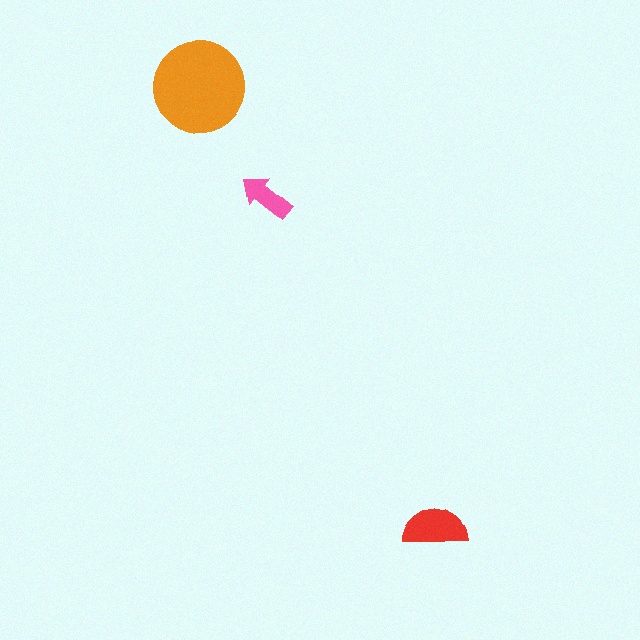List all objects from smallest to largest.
The pink arrow, the red semicircle, the orange circle.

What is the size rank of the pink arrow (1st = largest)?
3rd.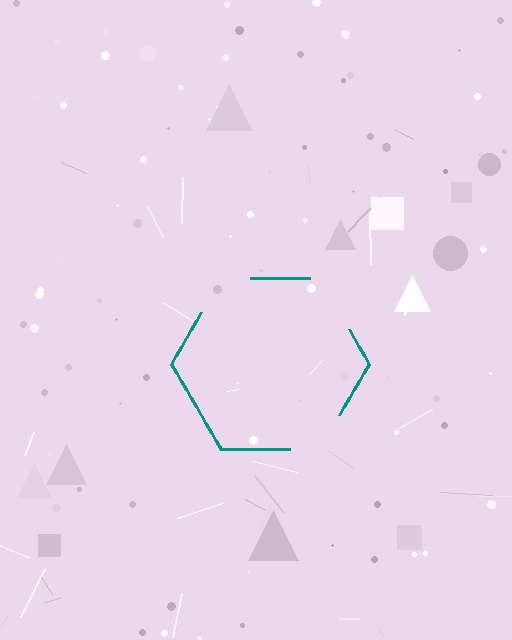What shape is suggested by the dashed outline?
The dashed outline suggests a hexagon.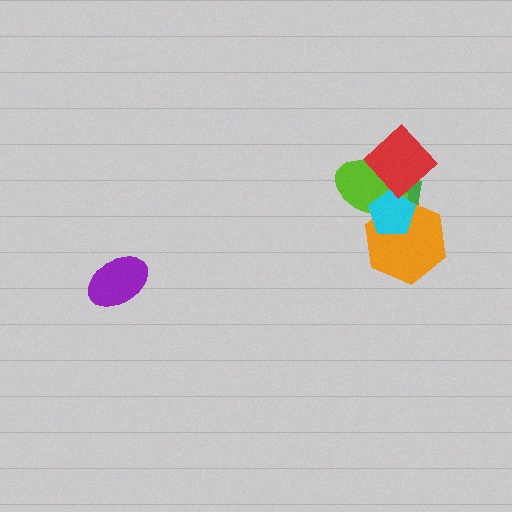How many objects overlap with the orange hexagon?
3 objects overlap with the orange hexagon.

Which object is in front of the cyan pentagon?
The red diamond is in front of the cyan pentagon.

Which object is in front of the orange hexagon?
The cyan pentagon is in front of the orange hexagon.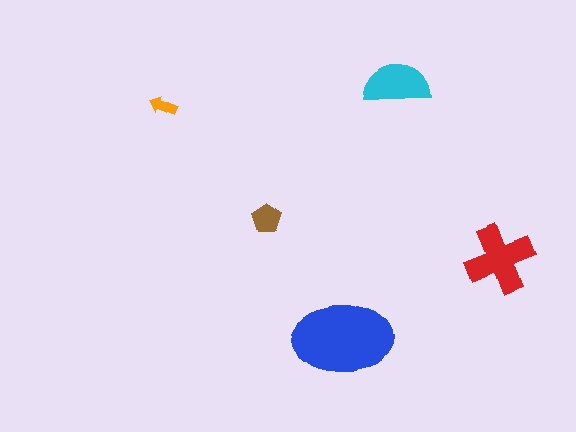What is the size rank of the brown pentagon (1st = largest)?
4th.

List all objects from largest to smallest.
The blue ellipse, the red cross, the cyan semicircle, the brown pentagon, the orange arrow.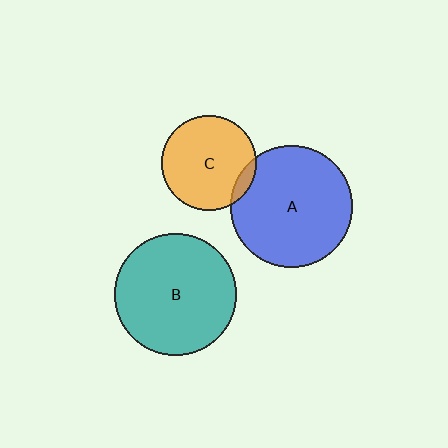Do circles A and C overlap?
Yes.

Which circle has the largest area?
Circle B (teal).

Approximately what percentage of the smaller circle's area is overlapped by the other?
Approximately 10%.